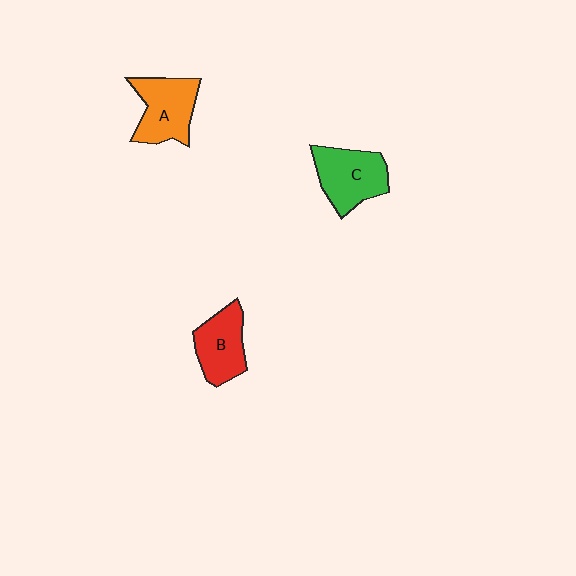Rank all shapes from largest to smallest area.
From largest to smallest: C (green), A (orange), B (red).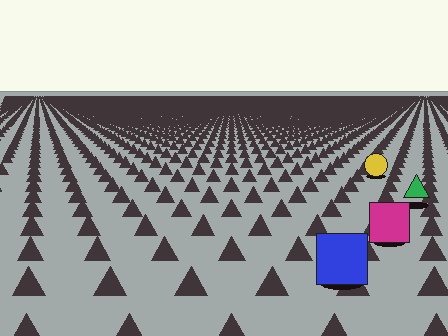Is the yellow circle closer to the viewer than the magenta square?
No. The magenta square is closer — you can tell from the texture gradient: the ground texture is coarser near it.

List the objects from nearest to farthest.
From nearest to farthest: the blue square, the magenta square, the green triangle, the yellow circle.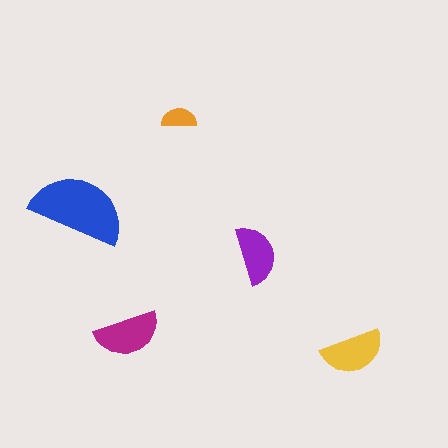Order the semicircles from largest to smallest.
the blue one, the magenta one, the yellow one, the purple one, the orange one.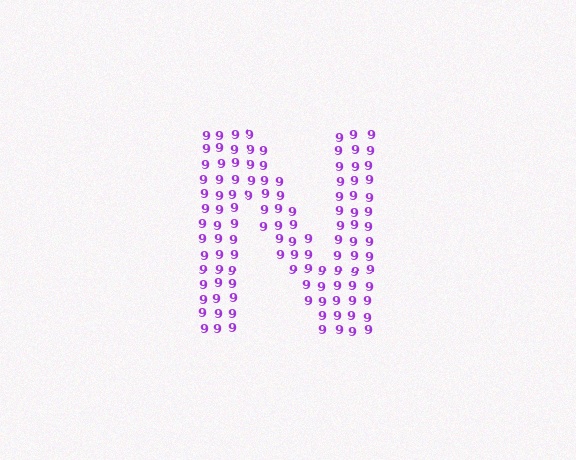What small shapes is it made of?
It is made of small digit 9's.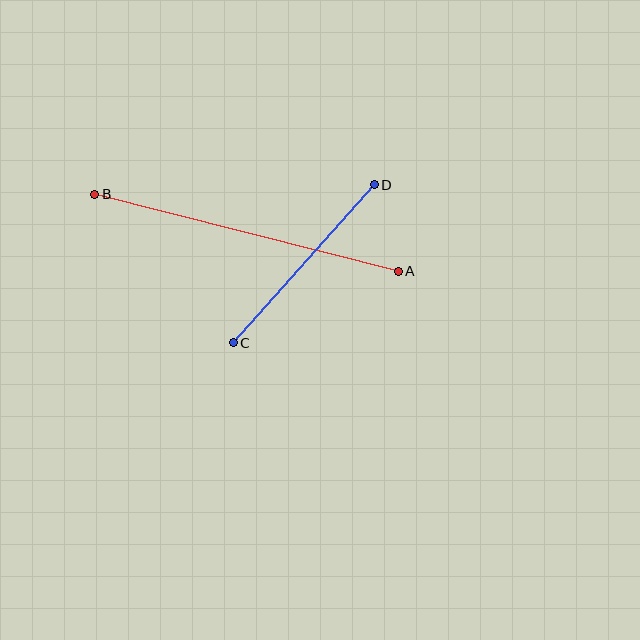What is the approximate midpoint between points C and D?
The midpoint is at approximately (304, 264) pixels.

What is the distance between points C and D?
The distance is approximately 212 pixels.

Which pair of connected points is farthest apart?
Points A and B are farthest apart.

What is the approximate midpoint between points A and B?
The midpoint is at approximately (246, 233) pixels.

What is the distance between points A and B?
The distance is approximately 313 pixels.